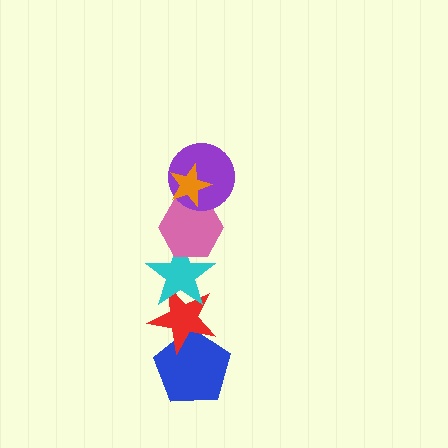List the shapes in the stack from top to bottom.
From top to bottom: the orange star, the purple circle, the pink hexagon, the cyan star, the red star, the blue pentagon.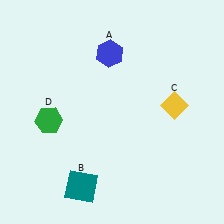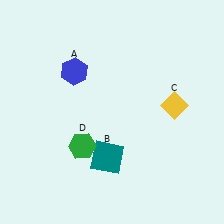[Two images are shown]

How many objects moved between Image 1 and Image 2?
3 objects moved between the two images.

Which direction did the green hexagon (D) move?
The green hexagon (D) moved right.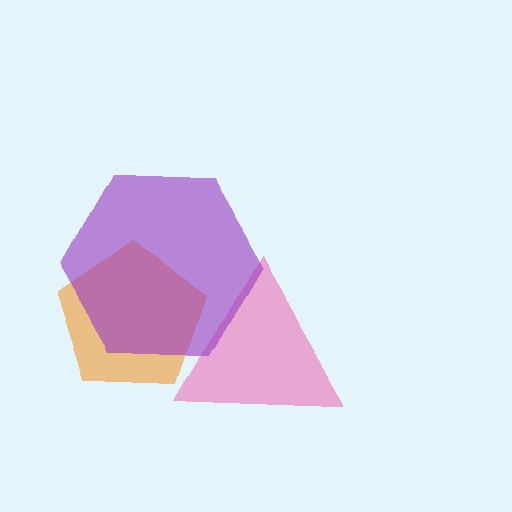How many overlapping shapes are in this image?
There are 3 overlapping shapes in the image.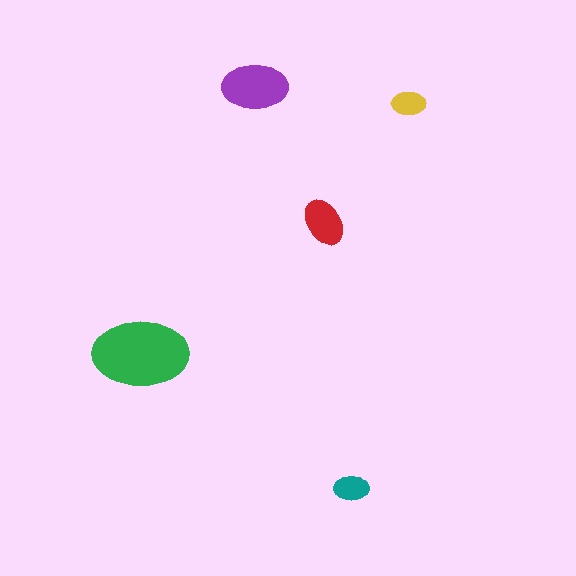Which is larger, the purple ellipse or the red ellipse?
The purple one.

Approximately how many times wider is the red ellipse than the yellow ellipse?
About 1.5 times wider.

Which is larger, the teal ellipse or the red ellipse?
The red one.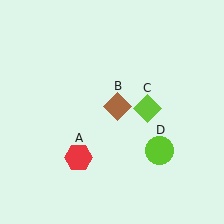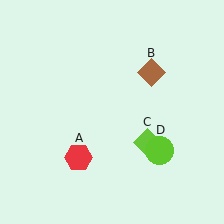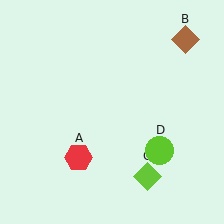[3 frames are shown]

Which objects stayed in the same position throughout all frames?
Red hexagon (object A) and lime circle (object D) remained stationary.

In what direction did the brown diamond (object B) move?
The brown diamond (object B) moved up and to the right.